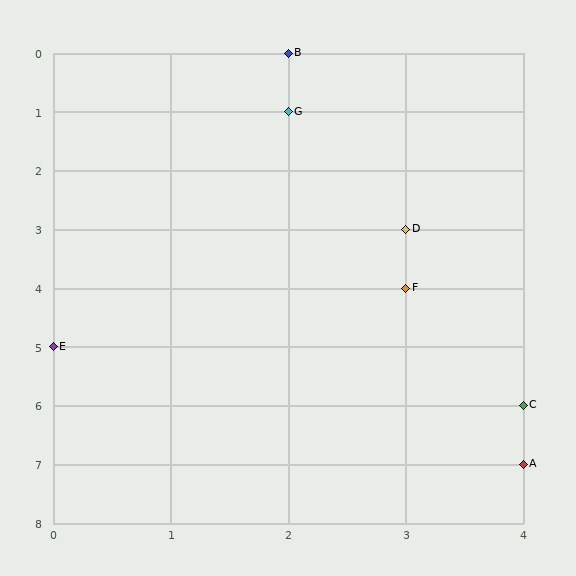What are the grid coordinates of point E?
Point E is at grid coordinates (0, 5).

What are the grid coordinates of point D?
Point D is at grid coordinates (3, 3).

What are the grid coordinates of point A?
Point A is at grid coordinates (4, 7).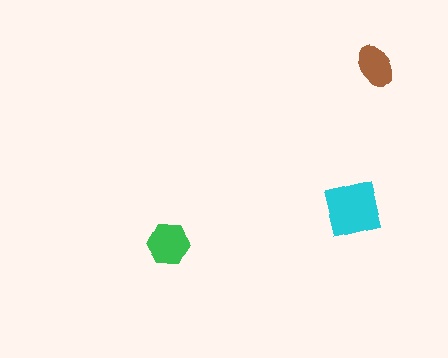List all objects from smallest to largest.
The brown ellipse, the green hexagon, the cyan square.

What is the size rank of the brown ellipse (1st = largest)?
3rd.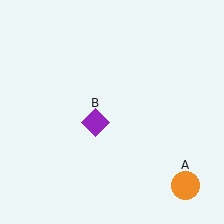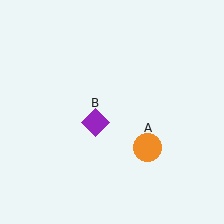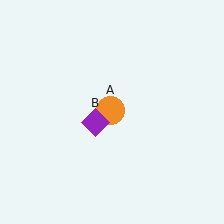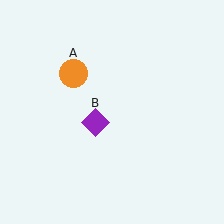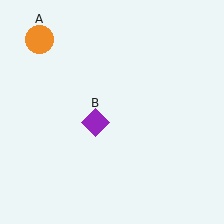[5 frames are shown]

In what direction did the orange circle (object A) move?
The orange circle (object A) moved up and to the left.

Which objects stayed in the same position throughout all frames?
Purple diamond (object B) remained stationary.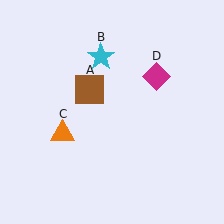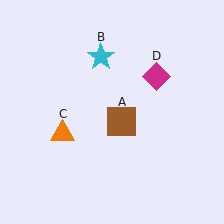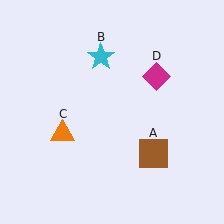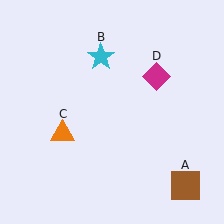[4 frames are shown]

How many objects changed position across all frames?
1 object changed position: brown square (object A).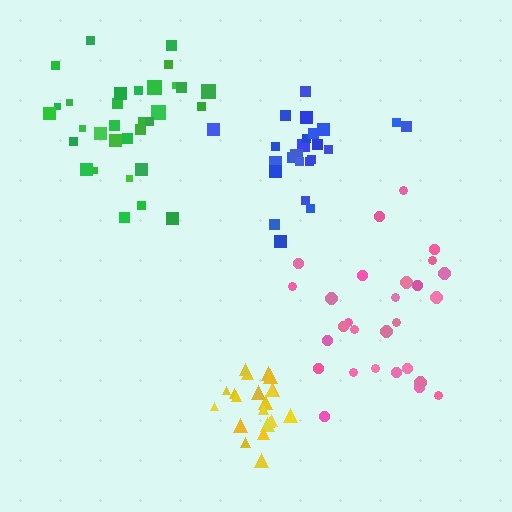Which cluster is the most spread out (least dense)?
Pink.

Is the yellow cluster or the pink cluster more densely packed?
Yellow.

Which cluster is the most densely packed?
Yellow.